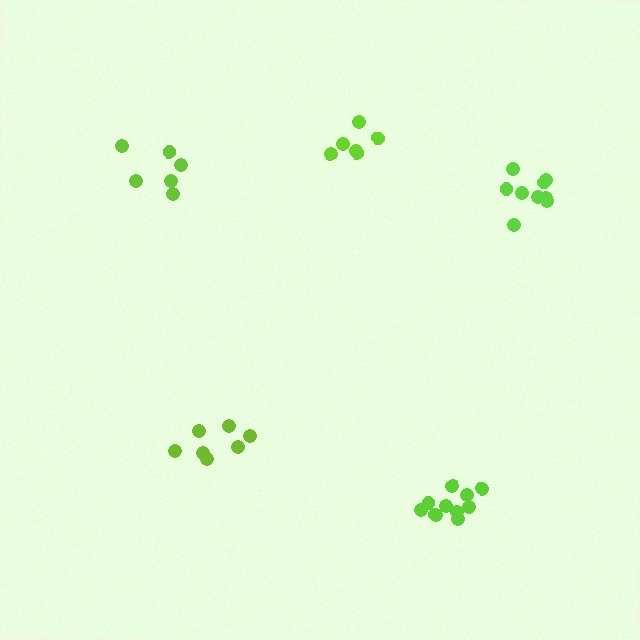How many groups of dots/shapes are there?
There are 5 groups.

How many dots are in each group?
Group 1: 11 dots, Group 2: 7 dots, Group 3: 6 dots, Group 4: 6 dots, Group 5: 9 dots (39 total).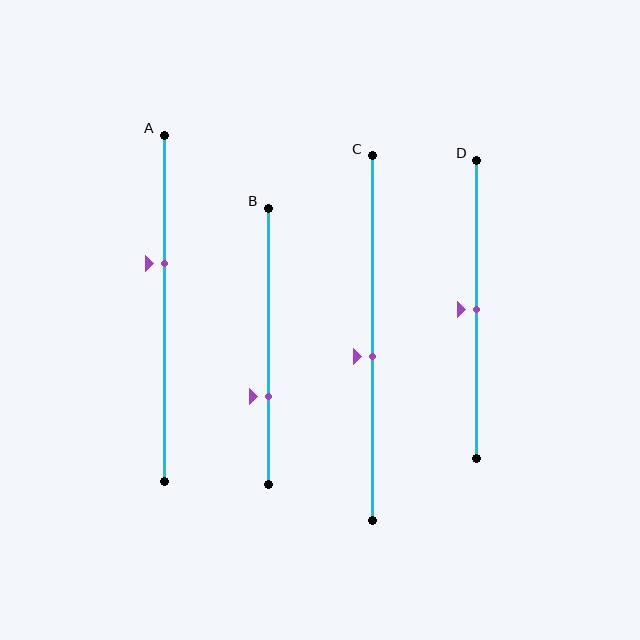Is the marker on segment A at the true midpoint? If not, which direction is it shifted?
No, the marker on segment A is shifted upward by about 13% of the segment length.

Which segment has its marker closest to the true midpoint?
Segment D has its marker closest to the true midpoint.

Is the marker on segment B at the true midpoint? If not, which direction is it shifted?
No, the marker on segment B is shifted downward by about 18% of the segment length.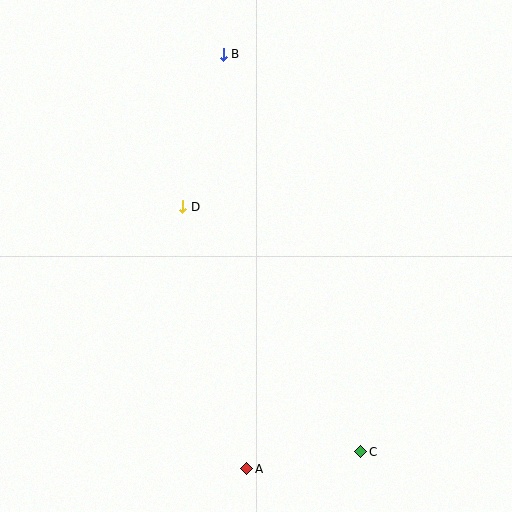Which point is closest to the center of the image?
Point D at (183, 207) is closest to the center.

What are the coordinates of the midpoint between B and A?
The midpoint between B and A is at (235, 261).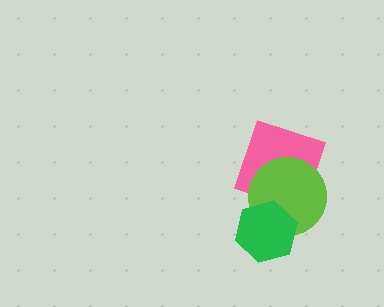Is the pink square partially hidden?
Yes, it is partially covered by another shape.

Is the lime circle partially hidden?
Yes, it is partially covered by another shape.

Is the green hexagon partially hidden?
No, no other shape covers it.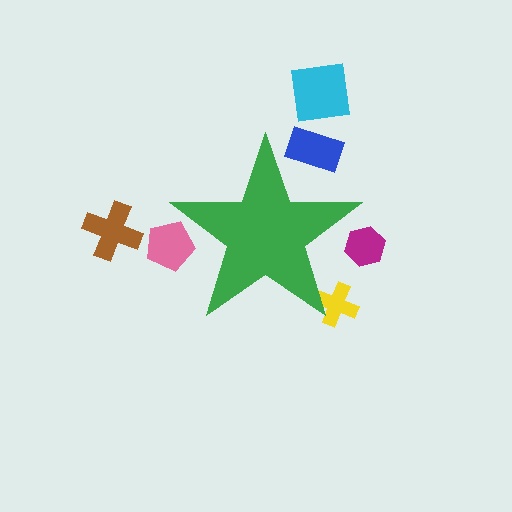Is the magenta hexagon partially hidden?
Yes, the magenta hexagon is partially hidden behind the green star.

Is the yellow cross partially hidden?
Yes, the yellow cross is partially hidden behind the green star.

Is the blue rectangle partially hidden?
Yes, the blue rectangle is partially hidden behind the green star.